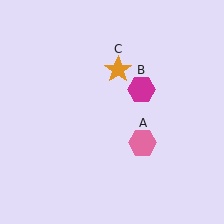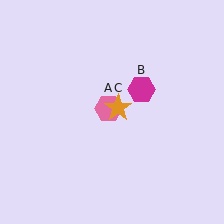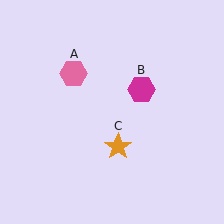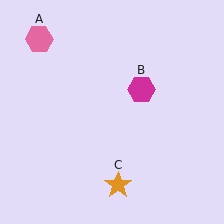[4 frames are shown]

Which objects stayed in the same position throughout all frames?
Magenta hexagon (object B) remained stationary.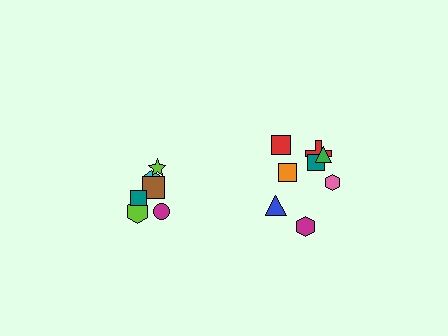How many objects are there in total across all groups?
There are 14 objects.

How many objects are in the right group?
There are 8 objects.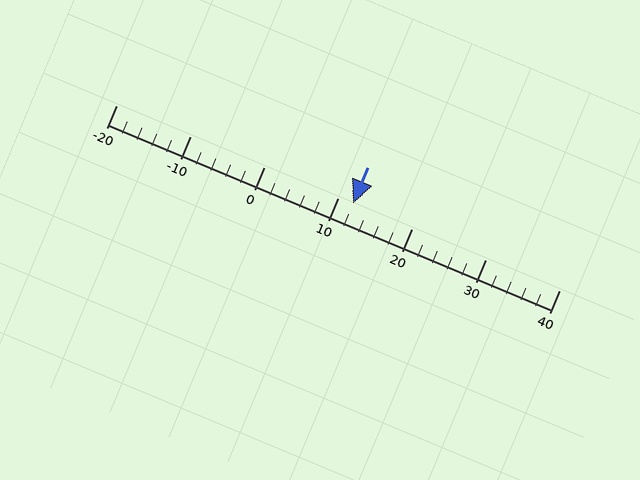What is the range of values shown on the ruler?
The ruler shows values from -20 to 40.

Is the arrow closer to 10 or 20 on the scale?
The arrow is closer to 10.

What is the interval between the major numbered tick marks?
The major tick marks are spaced 10 units apart.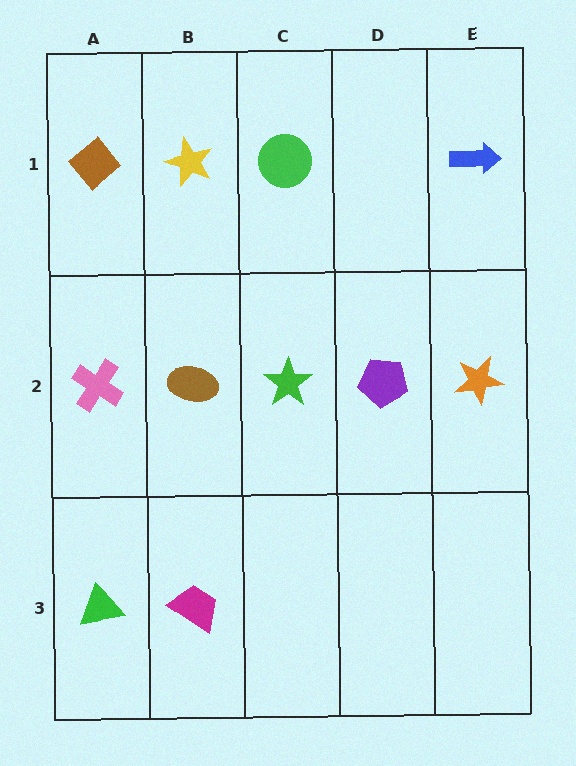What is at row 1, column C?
A green circle.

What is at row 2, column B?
A brown ellipse.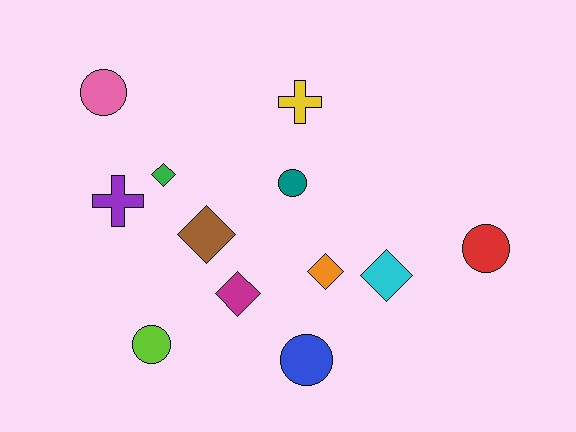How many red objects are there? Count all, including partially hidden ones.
There is 1 red object.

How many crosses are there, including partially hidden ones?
There are 2 crosses.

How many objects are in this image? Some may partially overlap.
There are 12 objects.